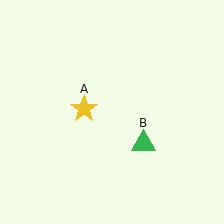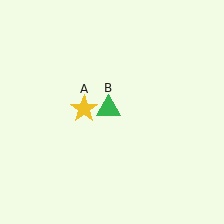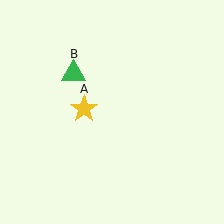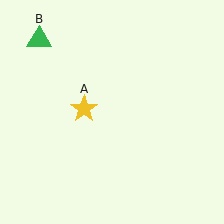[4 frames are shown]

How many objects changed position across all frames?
1 object changed position: green triangle (object B).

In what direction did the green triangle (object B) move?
The green triangle (object B) moved up and to the left.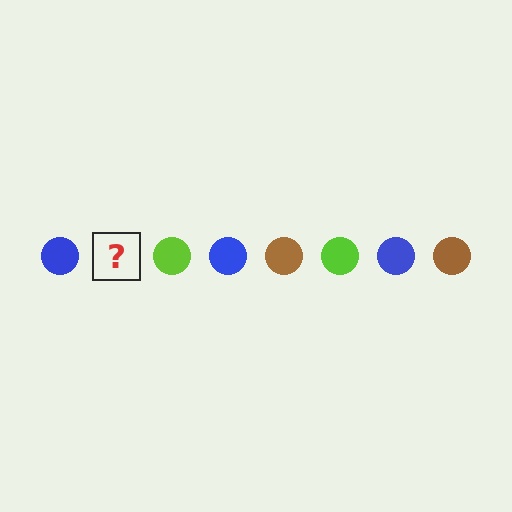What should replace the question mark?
The question mark should be replaced with a brown circle.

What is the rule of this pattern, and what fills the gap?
The rule is that the pattern cycles through blue, brown, lime circles. The gap should be filled with a brown circle.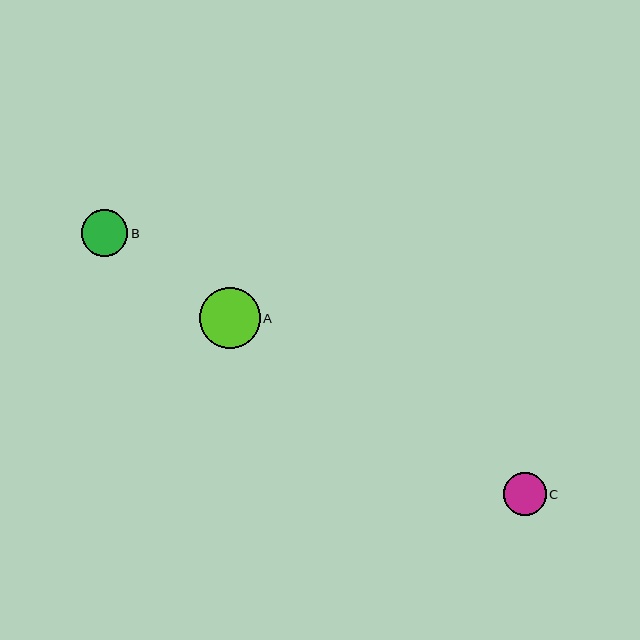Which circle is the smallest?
Circle C is the smallest with a size of approximately 43 pixels.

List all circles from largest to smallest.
From largest to smallest: A, B, C.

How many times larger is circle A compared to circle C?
Circle A is approximately 1.4 times the size of circle C.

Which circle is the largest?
Circle A is the largest with a size of approximately 61 pixels.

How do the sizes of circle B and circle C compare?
Circle B and circle C are approximately the same size.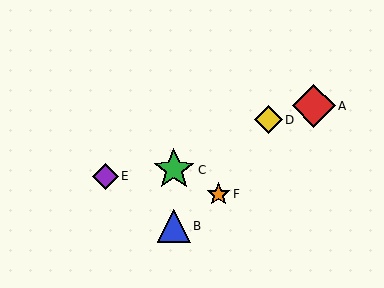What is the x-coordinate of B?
Object B is at x≈174.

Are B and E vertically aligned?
No, B is at x≈174 and E is at x≈105.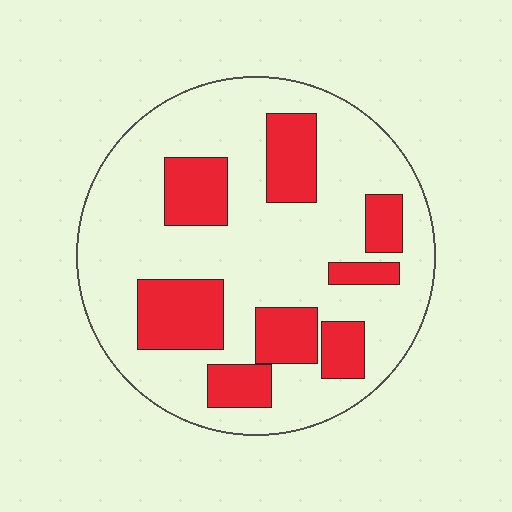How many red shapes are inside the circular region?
8.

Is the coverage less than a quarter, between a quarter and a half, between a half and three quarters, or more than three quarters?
Between a quarter and a half.